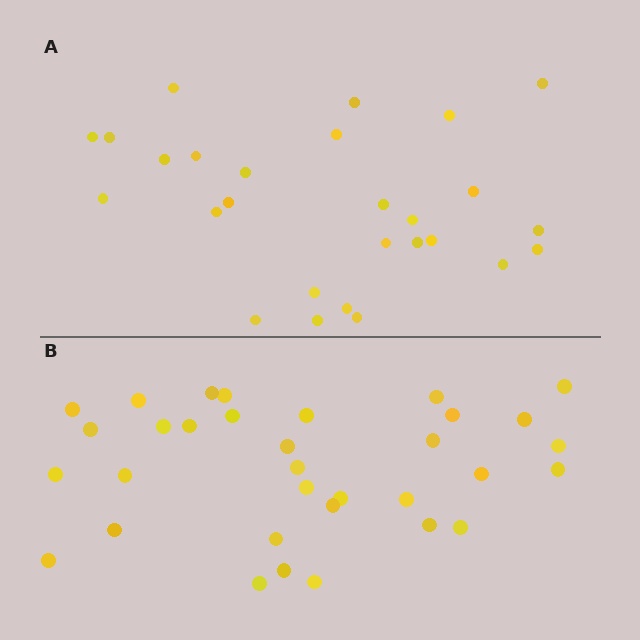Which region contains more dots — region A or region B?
Region B (the bottom region) has more dots.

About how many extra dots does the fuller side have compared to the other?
Region B has about 6 more dots than region A.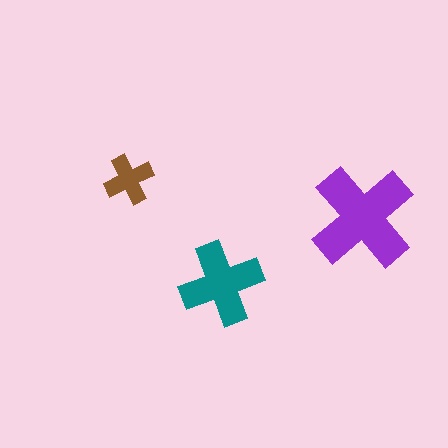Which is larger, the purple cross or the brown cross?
The purple one.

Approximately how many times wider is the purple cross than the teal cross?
About 1.5 times wider.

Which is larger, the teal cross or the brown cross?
The teal one.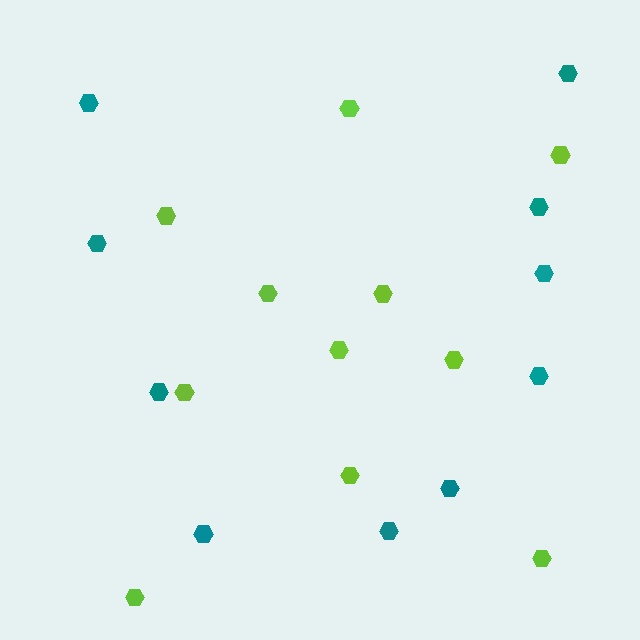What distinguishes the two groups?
There are 2 groups: one group of teal hexagons (10) and one group of lime hexagons (11).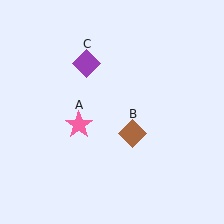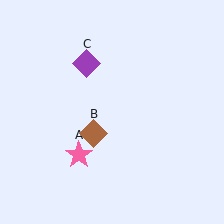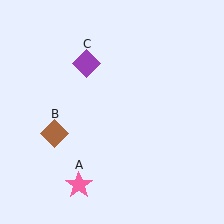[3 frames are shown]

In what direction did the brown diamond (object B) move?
The brown diamond (object B) moved left.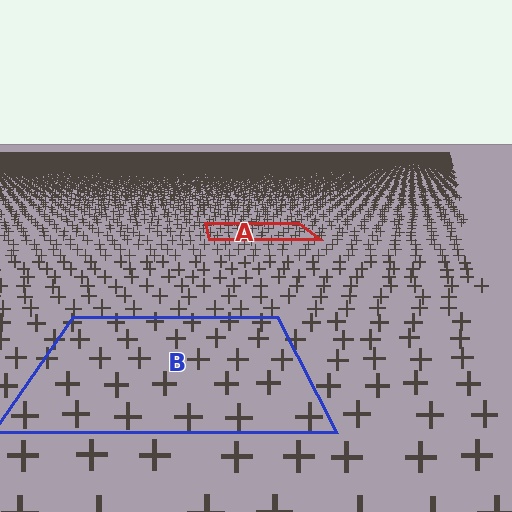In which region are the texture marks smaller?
The texture marks are smaller in region A, because it is farther away.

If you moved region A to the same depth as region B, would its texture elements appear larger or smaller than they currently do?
They would appear larger. At a closer depth, the same texture elements are projected at a bigger on-screen size.